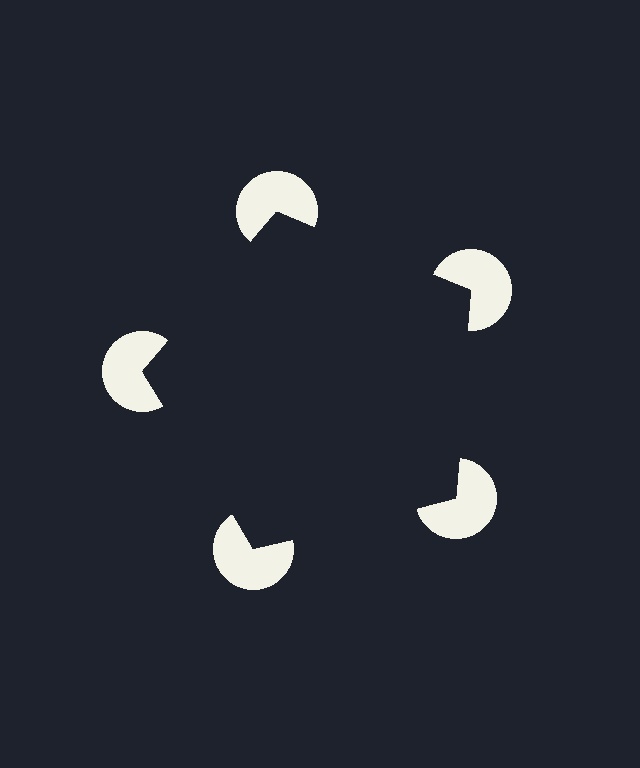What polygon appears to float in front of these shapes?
An illusory pentagon — its edges are inferred from the aligned wedge cuts in the pac-man discs, not physically drawn.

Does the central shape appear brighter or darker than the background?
It typically appears slightly darker than the background, even though no actual brightness change is drawn.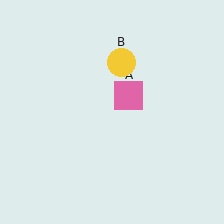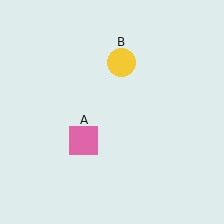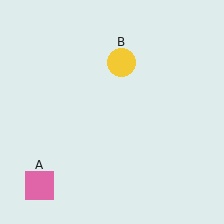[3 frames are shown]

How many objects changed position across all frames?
1 object changed position: pink square (object A).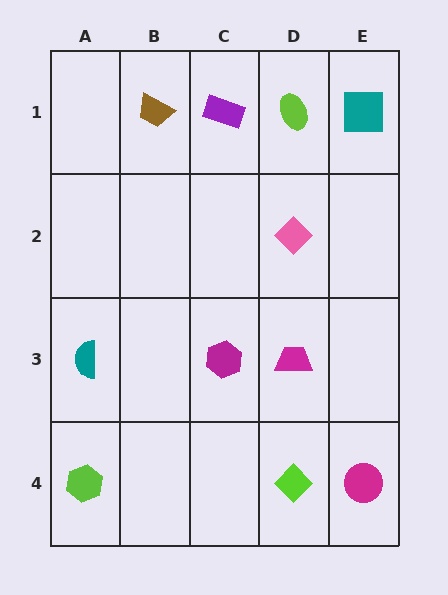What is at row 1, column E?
A teal square.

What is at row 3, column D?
A magenta trapezoid.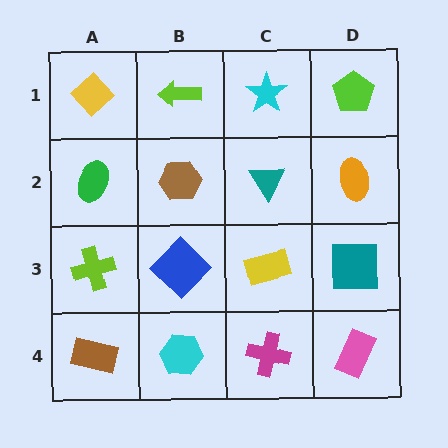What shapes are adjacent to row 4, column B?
A blue diamond (row 3, column B), a brown rectangle (row 4, column A), a magenta cross (row 4, column C).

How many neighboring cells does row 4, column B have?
3.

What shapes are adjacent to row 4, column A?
A lime cross (row 3, column A), a cyan hexagon (row 4, column B).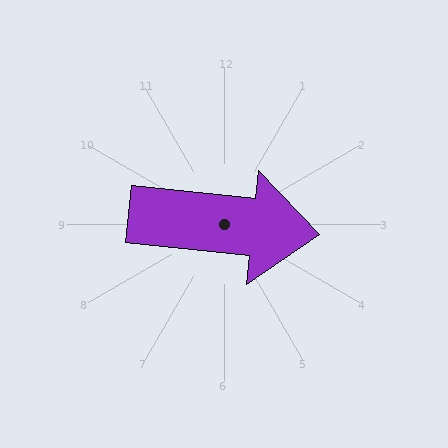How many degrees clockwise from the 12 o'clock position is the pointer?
Approximately 96 degrees.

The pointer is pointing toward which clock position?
Roughly 3 o'clock.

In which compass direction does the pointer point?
East.